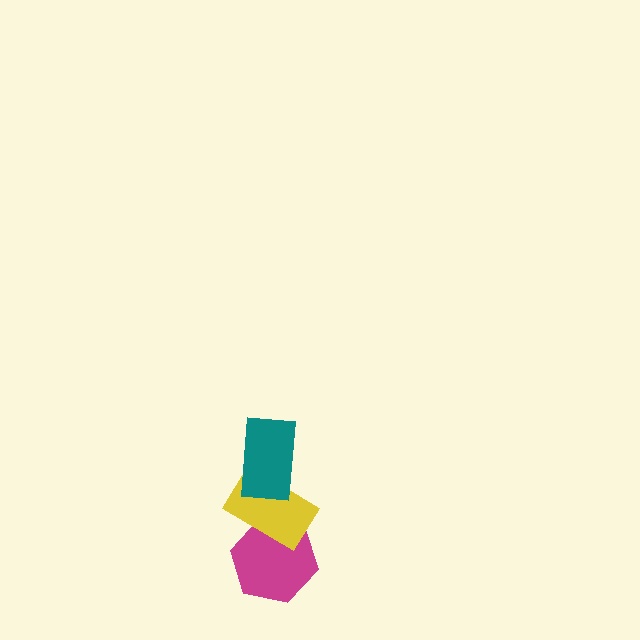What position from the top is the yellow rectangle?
The yellow rectangle is 2nd from the top.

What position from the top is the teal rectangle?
The teal rectangle is 1st from the top.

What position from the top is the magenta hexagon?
The magenta hexagon is 3rd from the top.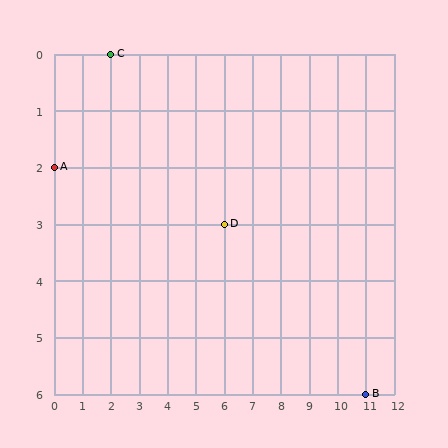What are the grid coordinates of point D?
Point D is at grid coordinates (6, 3).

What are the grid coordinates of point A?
Point A is at grid coordinates (0, 2).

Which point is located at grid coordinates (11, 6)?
Point B is at (11, 6).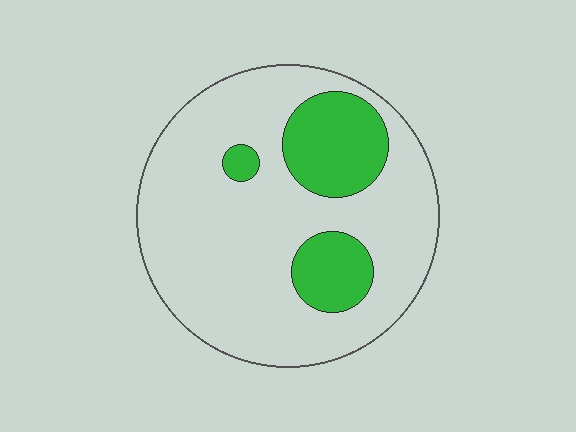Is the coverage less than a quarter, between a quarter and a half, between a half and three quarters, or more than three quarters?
Less than a quarter.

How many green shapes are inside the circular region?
3.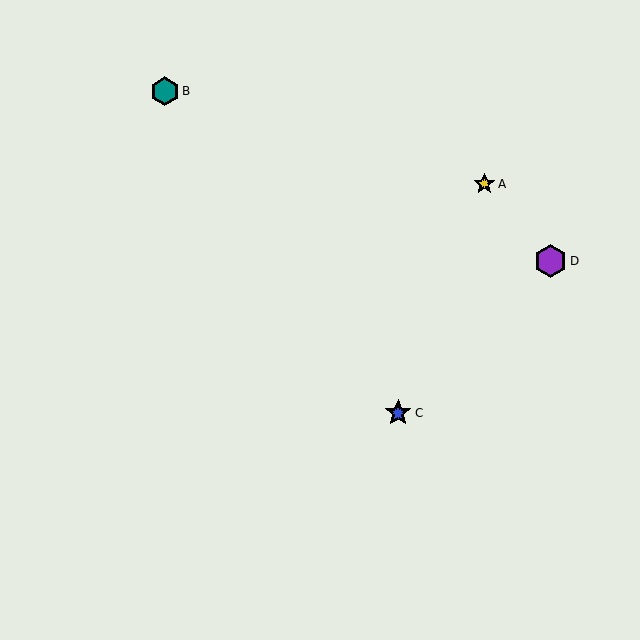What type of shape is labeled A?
Shape A is a yellow star.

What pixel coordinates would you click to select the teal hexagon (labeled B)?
Click at (165, 91) to select the teal hexagon B.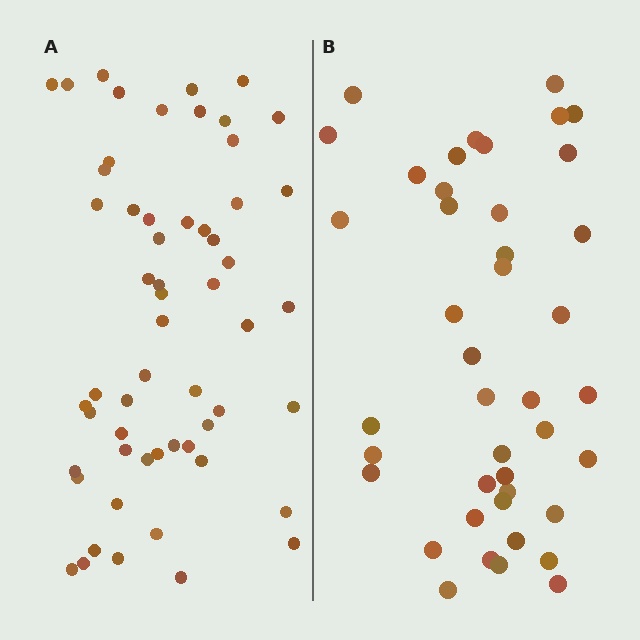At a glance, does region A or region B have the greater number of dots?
Region A (the left region) has more dots.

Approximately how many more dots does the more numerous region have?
Region A has approximately 15 more dots than region B.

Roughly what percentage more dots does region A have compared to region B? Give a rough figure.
About 35% more.